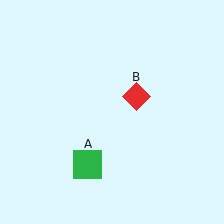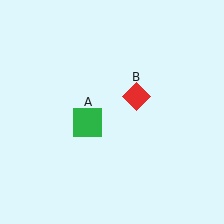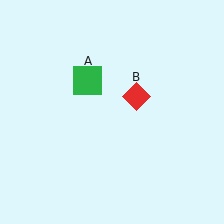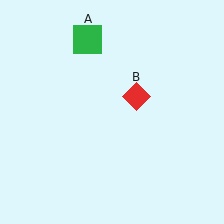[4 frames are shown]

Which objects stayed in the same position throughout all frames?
Red diamond (object B) remained stationary.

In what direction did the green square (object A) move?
The green square (object A) moved up.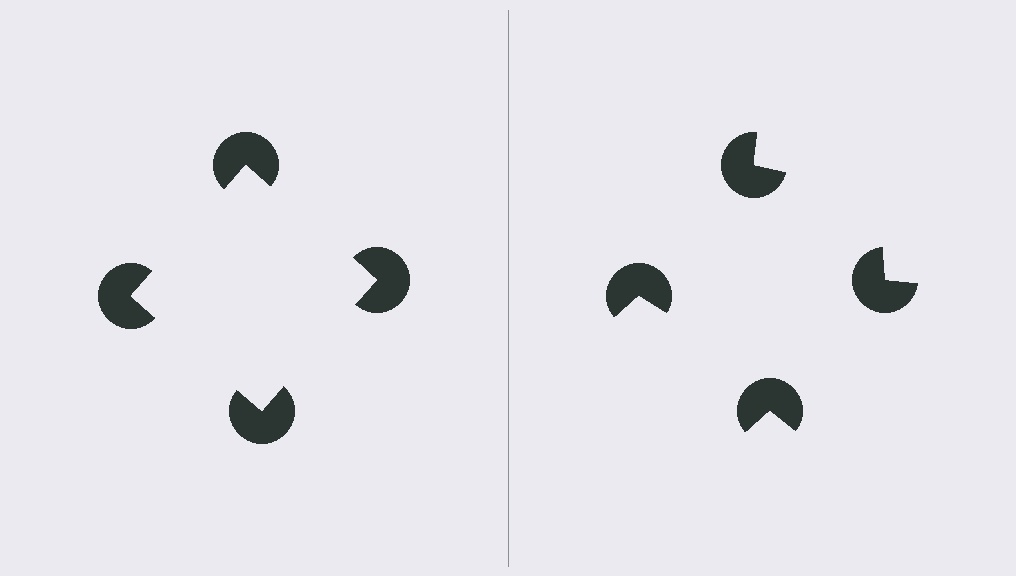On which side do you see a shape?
An illusory square appears on the left side. On the right side the wedge cuts are rotated, so no coherent shape forms.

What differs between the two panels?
The pac-man discs are positioned identically on both sides; only the wedge orientations differ. On the left they align to a square; on the right they are misaligned.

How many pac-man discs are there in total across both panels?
8 — 4 on each side.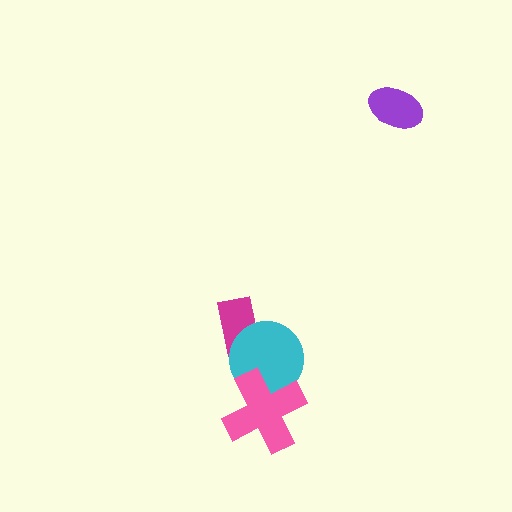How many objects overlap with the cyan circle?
2 objects overlap with the cyan circle.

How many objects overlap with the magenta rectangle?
1 object overlaps with the magenta rectangle.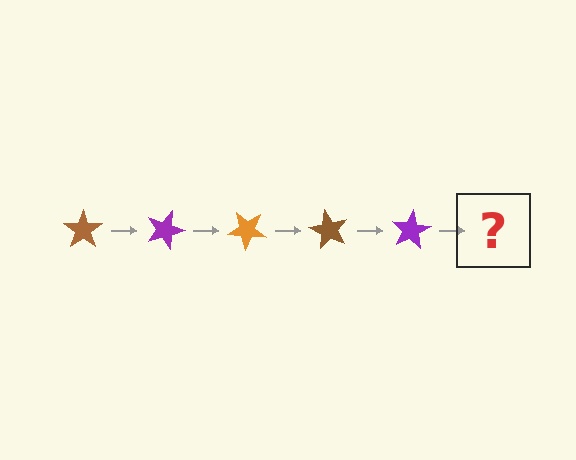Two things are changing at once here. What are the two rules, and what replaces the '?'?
The two rules are that it rotates 20 degrees each step and the color cycles through brown, purple, and orange. The '?' should be an orange star, rotated 100 degrees from the start.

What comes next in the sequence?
The next element should be an orange star, rotated 100 degrees from the start.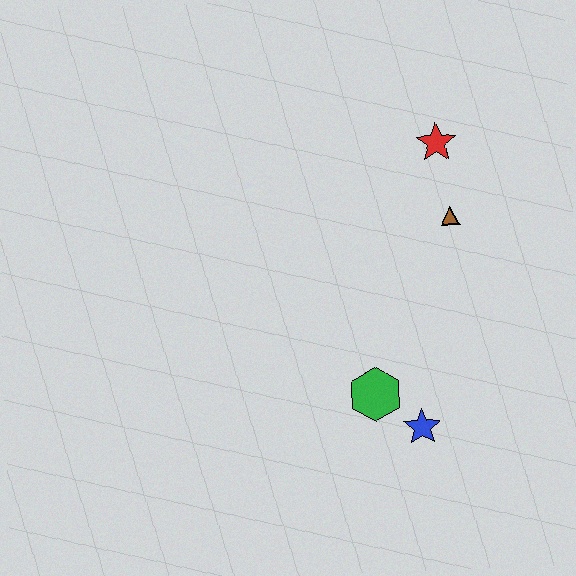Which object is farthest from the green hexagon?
The red star is farthest from the green hexagon.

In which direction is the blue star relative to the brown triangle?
The blue star is below the brown triangle.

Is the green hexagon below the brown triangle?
Yes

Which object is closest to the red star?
The brown triangle is closest to the red star.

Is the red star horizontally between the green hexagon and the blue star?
No